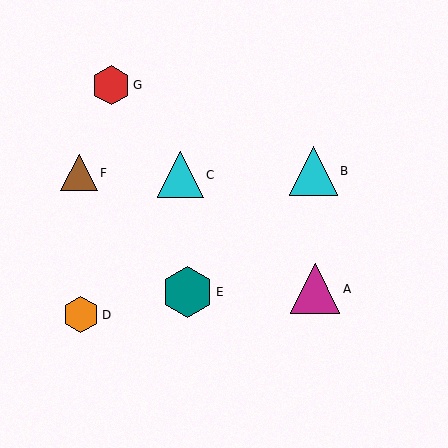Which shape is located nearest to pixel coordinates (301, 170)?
The cyan triangle (labeled B) at (313, 171) is nearest to that location.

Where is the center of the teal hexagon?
The center of the teal hexagon is at (187, 292).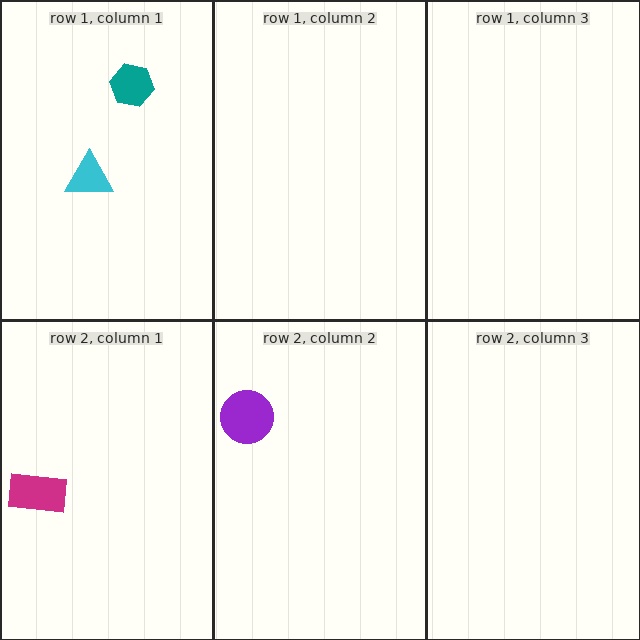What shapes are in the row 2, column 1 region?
The magenta rectangle.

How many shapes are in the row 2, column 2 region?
1.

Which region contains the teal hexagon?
The row 1, column 1 region.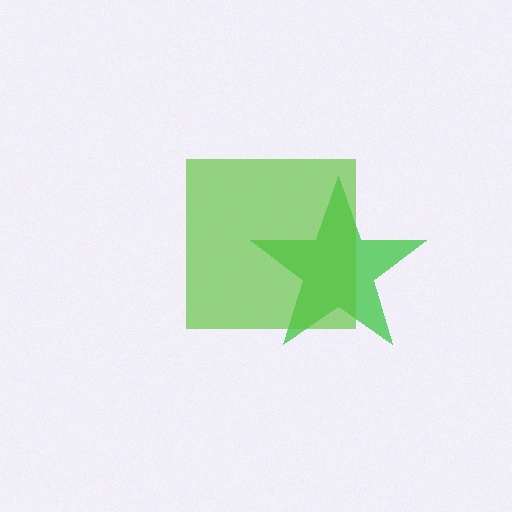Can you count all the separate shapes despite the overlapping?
Yes, there are 2 separate shapes.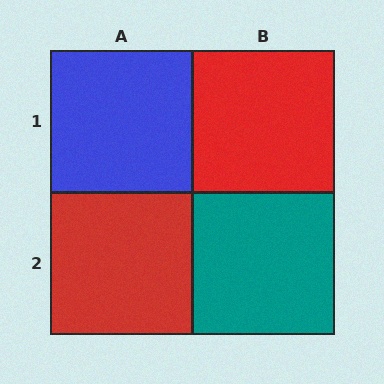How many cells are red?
2 cells are red.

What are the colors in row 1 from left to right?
Blue, red.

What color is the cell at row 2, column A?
Red.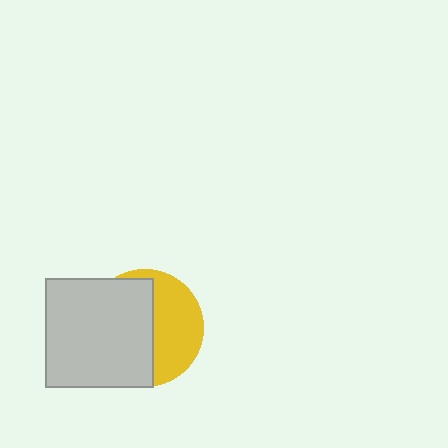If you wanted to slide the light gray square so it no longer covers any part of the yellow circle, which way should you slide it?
Slide it left — that is the most direct way to separate the two shapes.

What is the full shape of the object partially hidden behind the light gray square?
The partially hidden object is a yellow circle.